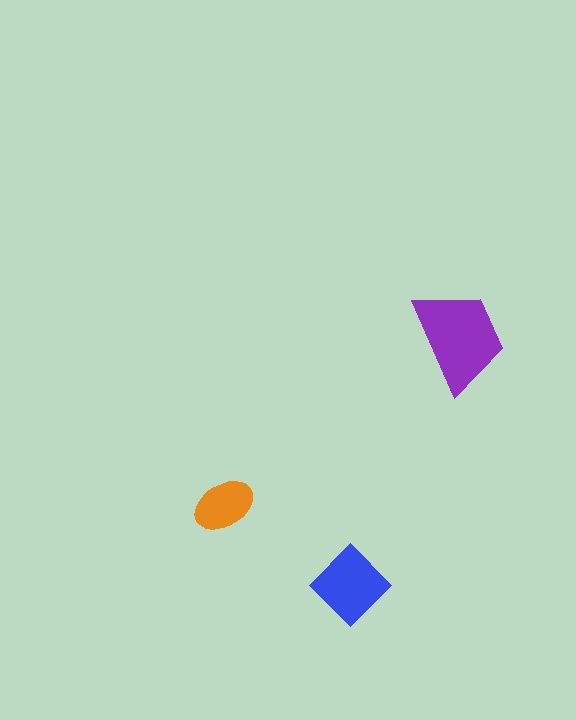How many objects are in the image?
There are 3 objects in the image.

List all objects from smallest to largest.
The orange ellipse, the blue diamond, the purple trapezoid.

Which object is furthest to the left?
The orange ellipse is leftmost.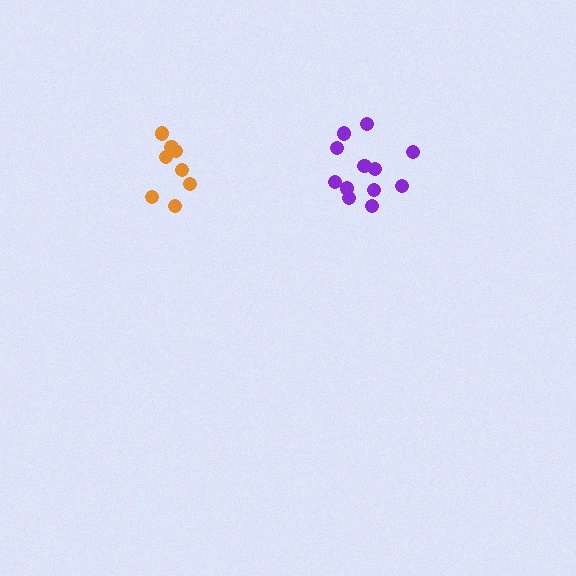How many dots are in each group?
Group 1: 8 dots, Group 2: 12 dots (20 total).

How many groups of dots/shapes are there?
There are 2 groups.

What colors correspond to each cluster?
The clusters are colored: orange, purple.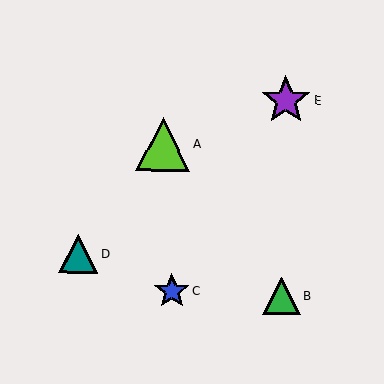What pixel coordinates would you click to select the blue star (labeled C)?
Click at (171, 291) to select the blue star C.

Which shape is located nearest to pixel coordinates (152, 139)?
The lime triangle (labeled A) at (163, 144) is nearest to that location.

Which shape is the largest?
The lime triangle (labeled A) is the largest.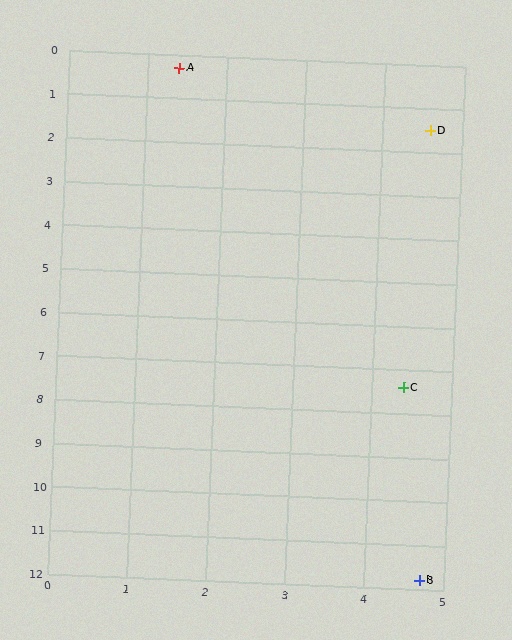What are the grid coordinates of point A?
Point A is at approximately (1.4, 0.3).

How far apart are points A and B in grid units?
Points A and B are about 12.0 grid units apart.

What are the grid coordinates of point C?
Point C is at approximately (4.4, 7.4).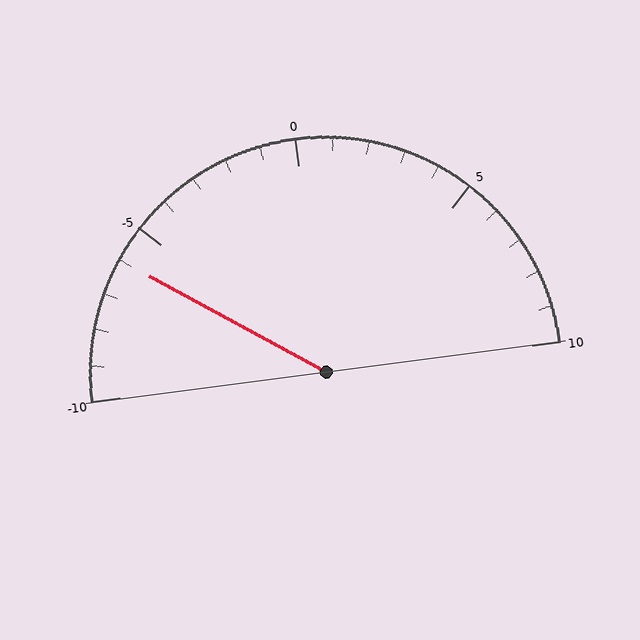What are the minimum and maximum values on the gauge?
The gauge ranges from -10 to 10.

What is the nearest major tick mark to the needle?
The nearest major tick mark is -5.